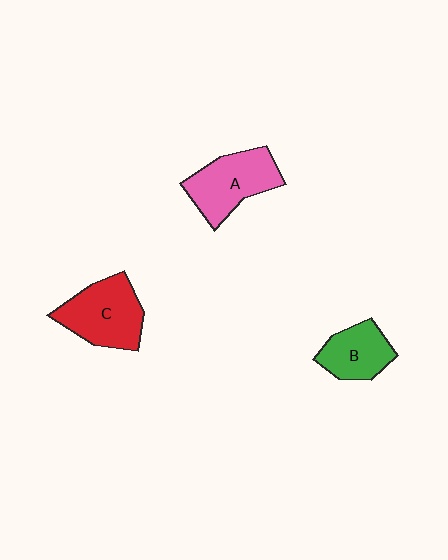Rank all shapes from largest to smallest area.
From largest to smallest: C (red), A (pink), B (green).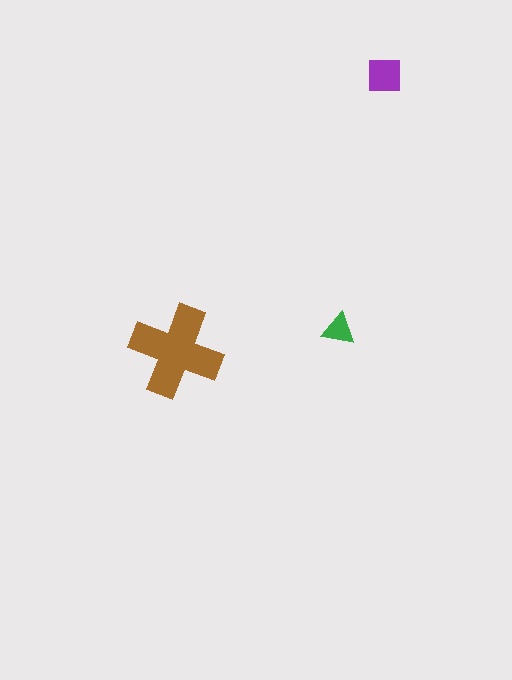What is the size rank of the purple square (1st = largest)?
2nd.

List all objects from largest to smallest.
The brown cross, the purple square, the green triangle.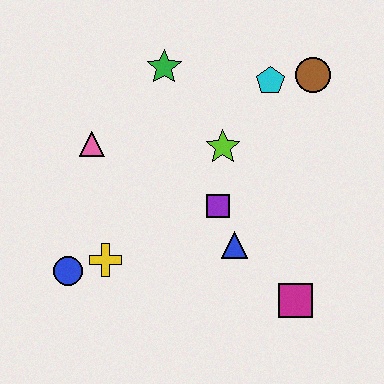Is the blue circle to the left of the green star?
Yes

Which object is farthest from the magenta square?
The green star is farthest from the magenta square.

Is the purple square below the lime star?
Yes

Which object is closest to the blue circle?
The yellow cross is closest to the blue circle.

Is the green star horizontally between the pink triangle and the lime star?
Yes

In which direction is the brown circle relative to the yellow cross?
The brown circle is to the right of the yellow cross.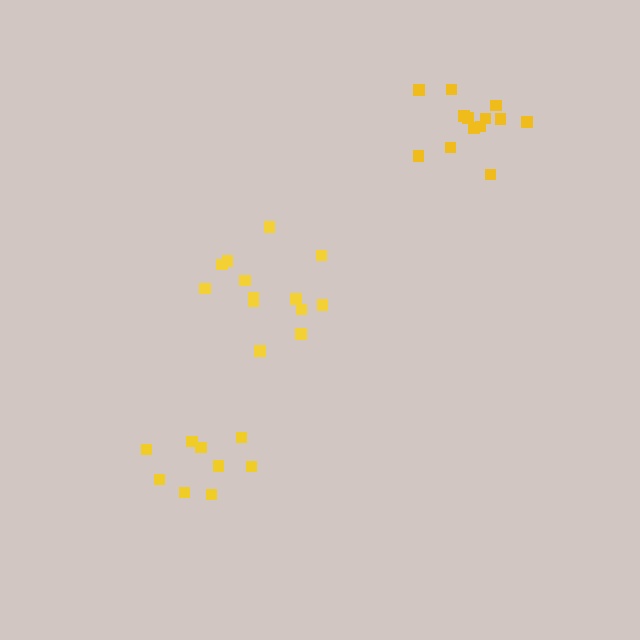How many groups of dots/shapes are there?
There are 3 groups.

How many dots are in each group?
Group 1: 13 dots, Group 2: 9 dots, Group 3: 13 dots (35 total).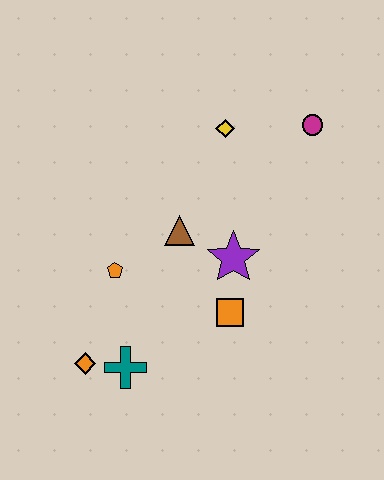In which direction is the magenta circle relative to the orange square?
The magenta circle is above the orange square.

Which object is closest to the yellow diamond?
The magenta circle is closest to the yellow diamond.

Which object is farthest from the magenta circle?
The orange diamond is farthest from the magenta circle.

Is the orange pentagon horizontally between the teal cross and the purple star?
No